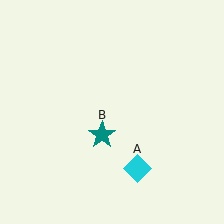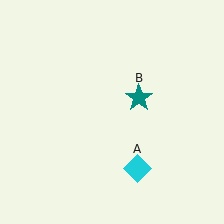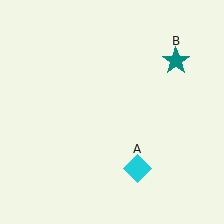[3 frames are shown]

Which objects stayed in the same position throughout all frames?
Cyan diamond (object A) remained stationary.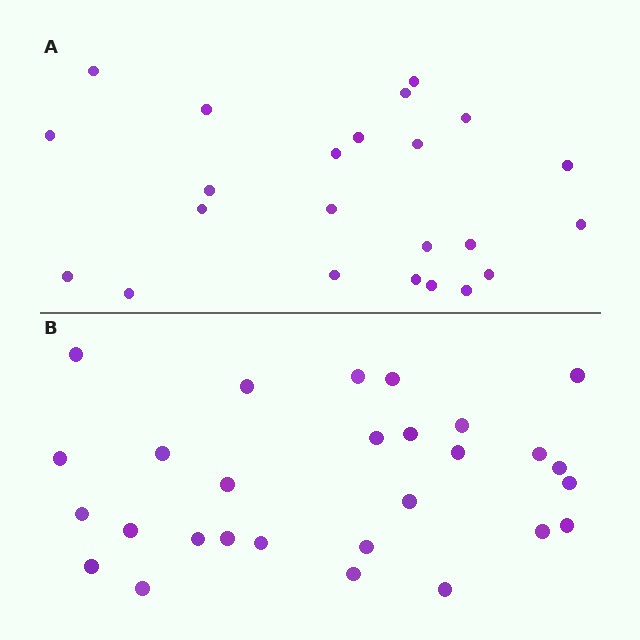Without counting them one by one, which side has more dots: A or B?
Region B (the bottom region) has more dots.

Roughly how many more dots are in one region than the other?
Region B has about 5 more dots than region A.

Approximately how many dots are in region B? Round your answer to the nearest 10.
About 30 dots. (The exact count is 28, which rounds to 30.)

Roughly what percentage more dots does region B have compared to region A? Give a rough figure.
About 20% more.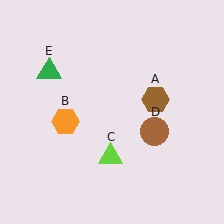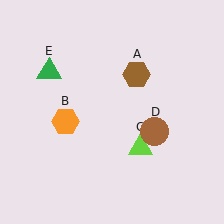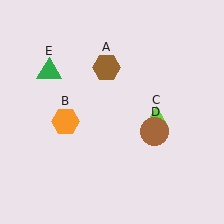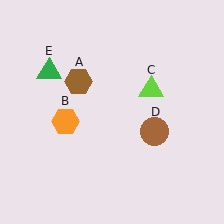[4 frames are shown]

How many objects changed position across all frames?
2 objects changed position: brown hexagon (object A), lime triangle (object C).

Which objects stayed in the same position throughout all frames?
Orange hexagon (object B) and brown circle (object D) and green triangle (object E) remained stationary.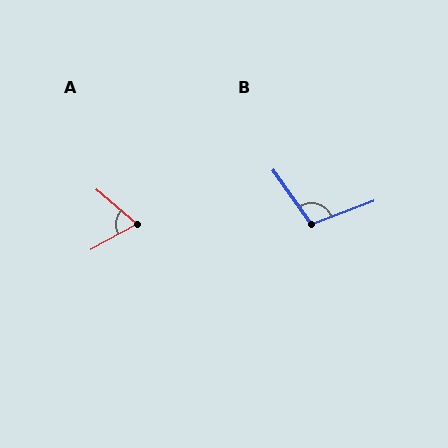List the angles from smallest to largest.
A (69°), B (105°).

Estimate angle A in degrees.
Approximately 69 degrees.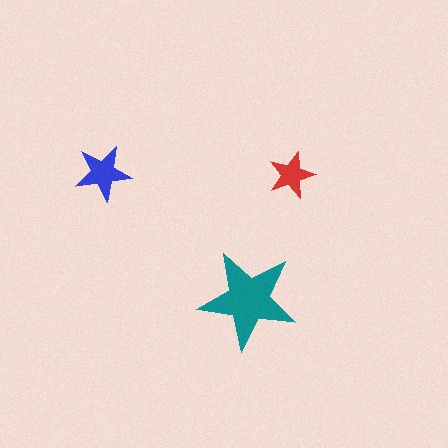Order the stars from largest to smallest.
the teal one, the blue one, the red one.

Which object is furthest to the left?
The blue star is leftmost.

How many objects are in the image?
There are 3 objects in the image.